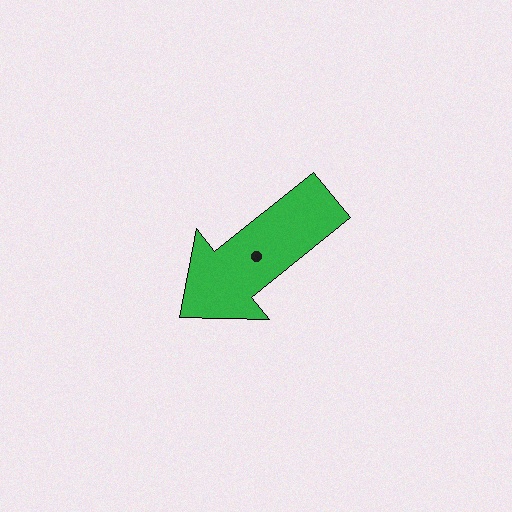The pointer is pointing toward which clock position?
Roughly 8 o'clock.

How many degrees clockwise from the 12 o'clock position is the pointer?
Approximately 231 degrees.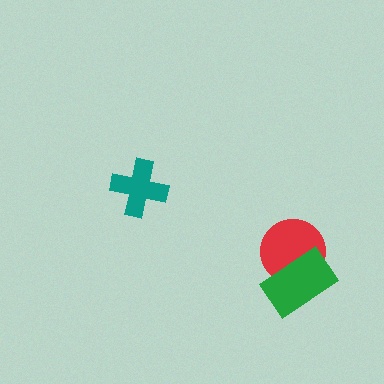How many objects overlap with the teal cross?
0 objects overlap with the teal cross.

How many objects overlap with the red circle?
1 object overlaps with the red circle.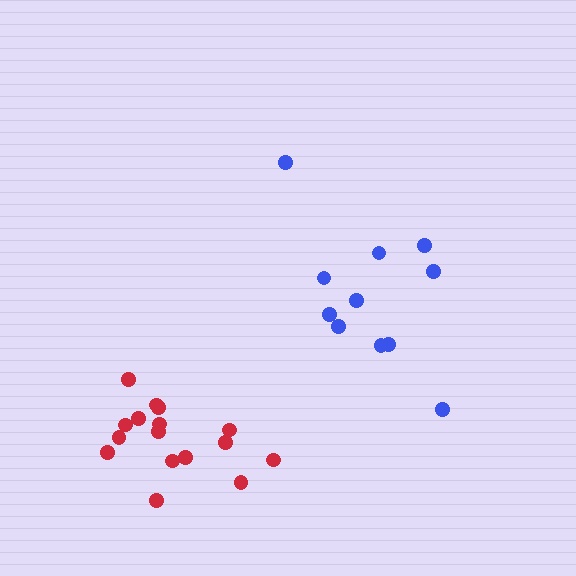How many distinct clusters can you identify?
There are 2 distinct clusters.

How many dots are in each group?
Group 1: 11 dots, Group 2: 16 dots (27 total).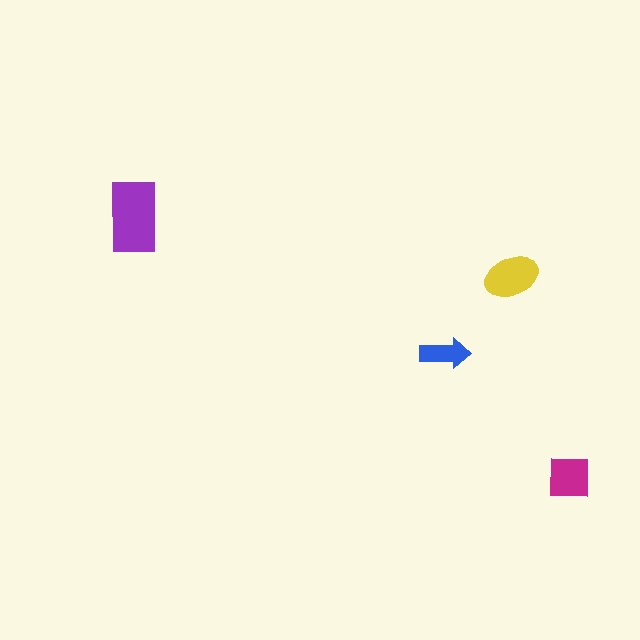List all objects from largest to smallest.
The purple rectangle, the yellow ellipse, the magenta square, the blue arrow.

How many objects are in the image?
There are 4 objects in the image.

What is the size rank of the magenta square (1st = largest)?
3rd.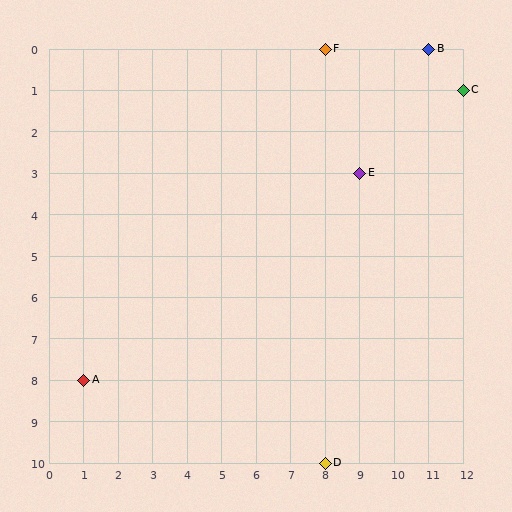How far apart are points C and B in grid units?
Points C and B are 1 column and 1 row apart (about 1.4 grid units diagonally).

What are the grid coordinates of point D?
Point D is at grid coordinates (8, 10).